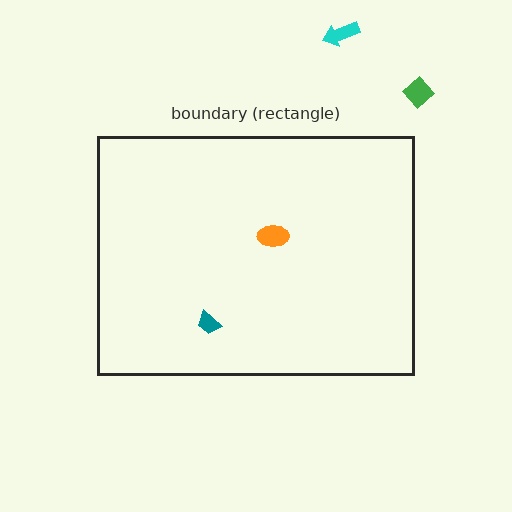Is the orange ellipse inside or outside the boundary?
Inside.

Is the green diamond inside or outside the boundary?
Outside.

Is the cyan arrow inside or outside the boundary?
Outside.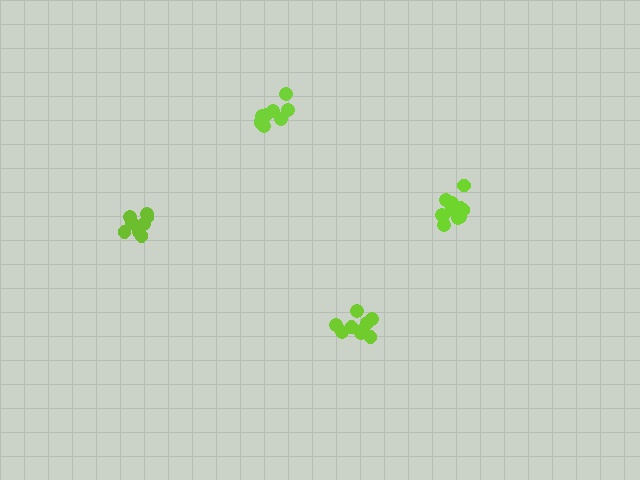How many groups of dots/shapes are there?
There are 4 groups.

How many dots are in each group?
Group 1: 11 dots, Group 2: 9 dots, Group 3: 8 dots, Group 4: 10 dots (38 total).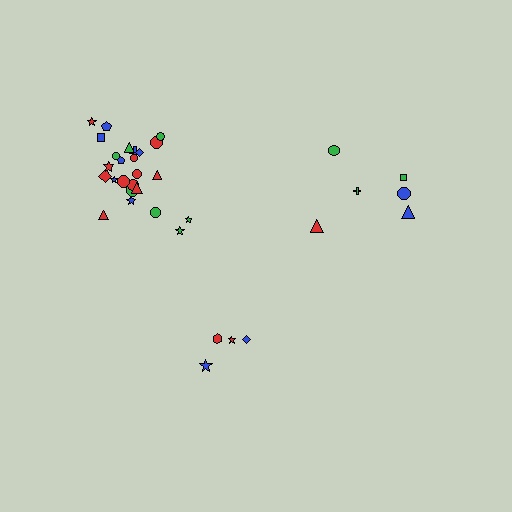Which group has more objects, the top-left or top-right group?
The top-left group.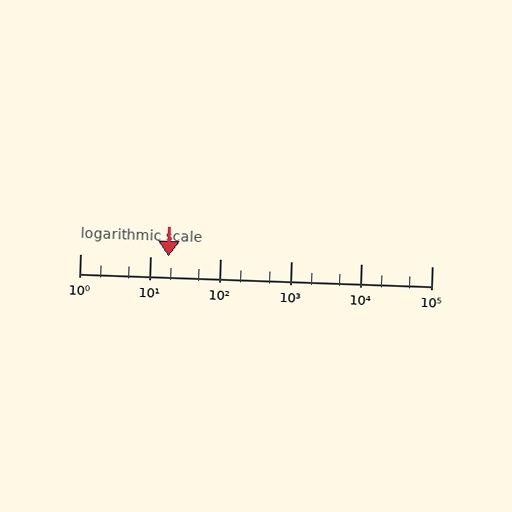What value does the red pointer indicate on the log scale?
The pointer indicates approximately 18.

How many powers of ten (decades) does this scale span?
The scale spans 5 decades, from 1 to 100000.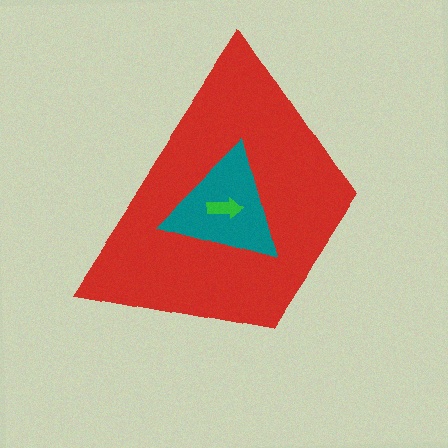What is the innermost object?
The green arrow.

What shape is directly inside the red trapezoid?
The teal triangle.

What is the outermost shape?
The red trapezoid.